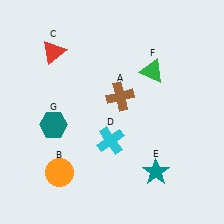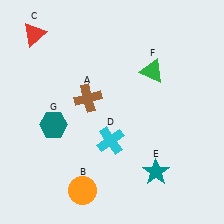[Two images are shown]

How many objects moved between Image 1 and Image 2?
3 objects moved between the two images.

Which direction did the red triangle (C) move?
The red triangle (C) moved left.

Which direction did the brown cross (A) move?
The brown cross (A) moved left.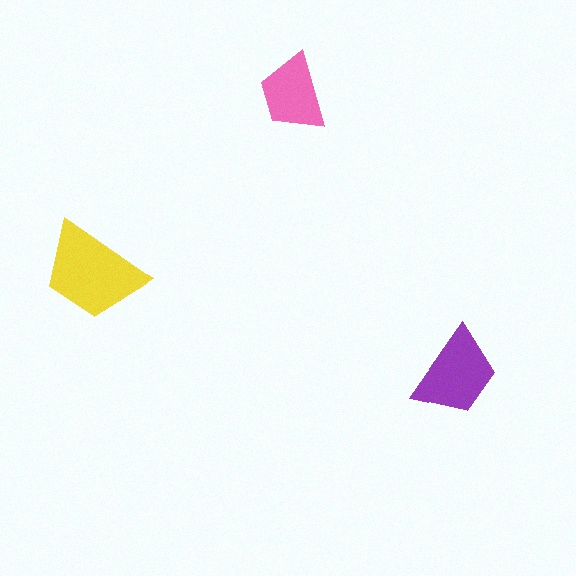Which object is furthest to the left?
The yellow trapezoid is leftmost.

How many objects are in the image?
There are 3 objects in the image.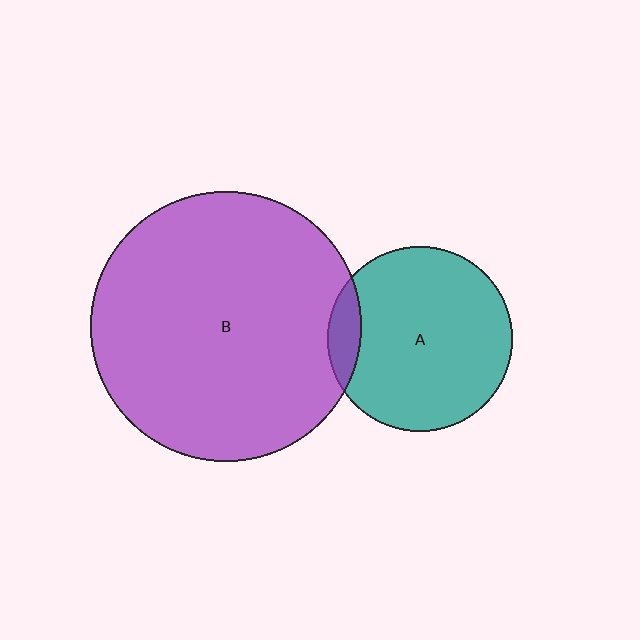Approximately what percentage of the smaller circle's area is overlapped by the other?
Approximately 10%.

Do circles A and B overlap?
Yes.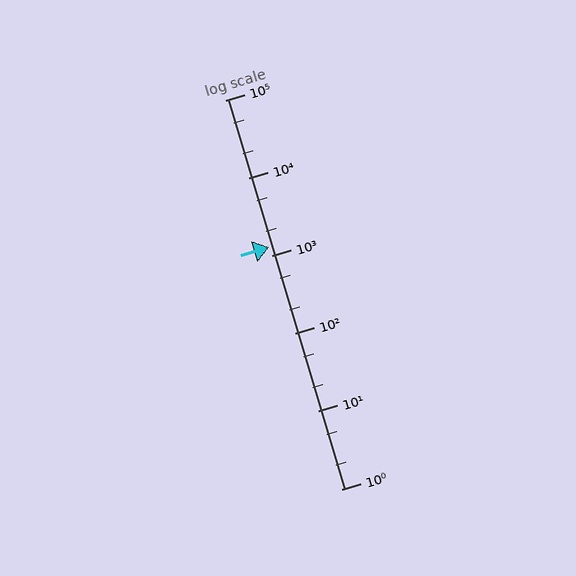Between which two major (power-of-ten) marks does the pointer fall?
The pointer is between 1000 and 10000.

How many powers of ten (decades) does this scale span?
The scale spans 5 decades, from 1 to 100000.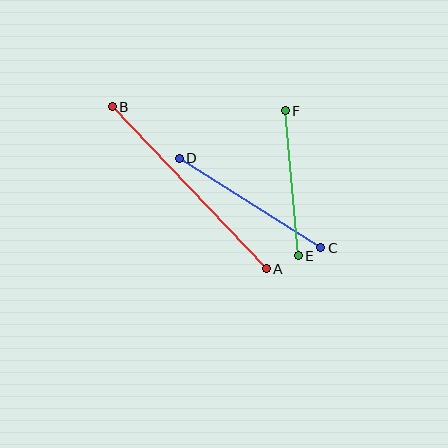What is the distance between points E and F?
The distance is approximately 145 pixels.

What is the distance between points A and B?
The distance is approximately 223 pixels.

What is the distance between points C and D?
The distance is approximately 168 pixels.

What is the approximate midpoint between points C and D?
The midpoint is at approximately (250, 203) pixels.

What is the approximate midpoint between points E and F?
The midpoint is at approximately (292, 183) pixels.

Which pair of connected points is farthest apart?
Points A and B are farthest apart.